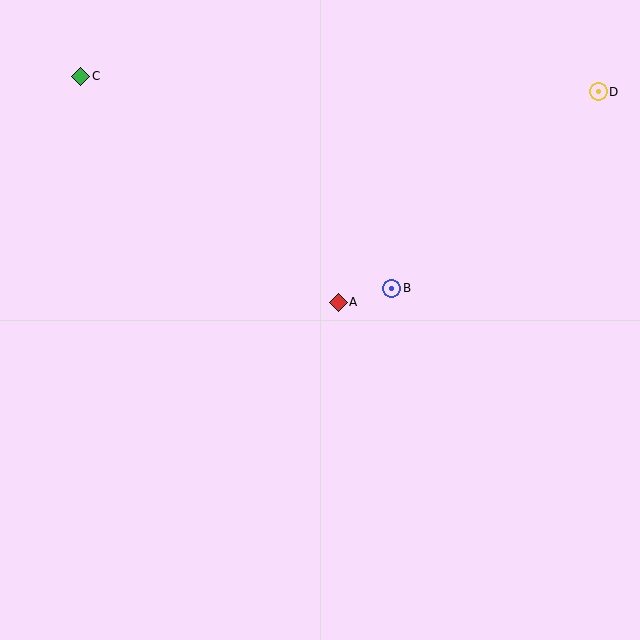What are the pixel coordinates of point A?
Point A is at (338, 302).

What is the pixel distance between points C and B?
The distance between C and B is 376 pixels.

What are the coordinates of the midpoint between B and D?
The midpoint between B and D is at (495, 190).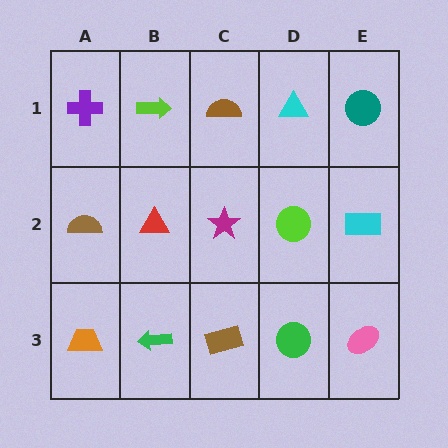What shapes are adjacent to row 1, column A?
A brown semicircle (row 2, column A), a lime arrow (row 1, column B).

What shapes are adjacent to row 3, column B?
A red triangle (row 2, column B), an orange trapezoid (row 3, column A), a brown rectangle (row 3, column C).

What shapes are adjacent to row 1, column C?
A magenta star (row 2, column C), a lime arrow (row 1, column B), a cyan triangle (row 1, column D).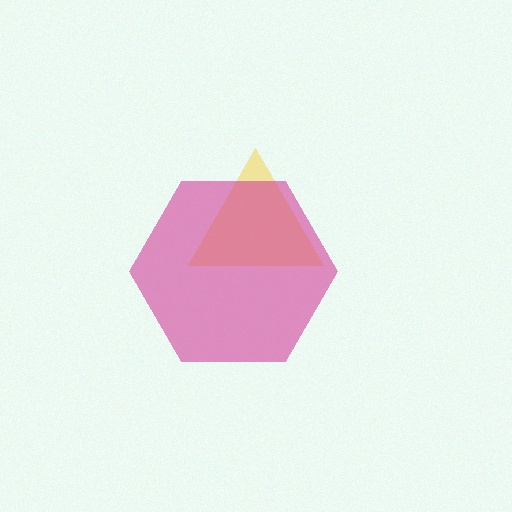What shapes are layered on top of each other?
The layered shapes are: a yellow triangle, a magenta hexagon.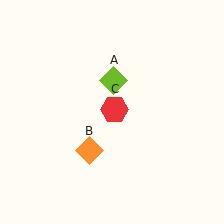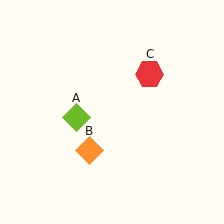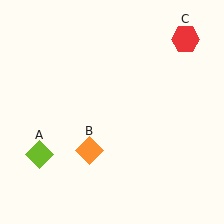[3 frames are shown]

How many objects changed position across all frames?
2 objects changed position: lime diamond (object A), red hexagon (object C).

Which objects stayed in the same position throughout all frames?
Orange diamond (object B) remained stationary.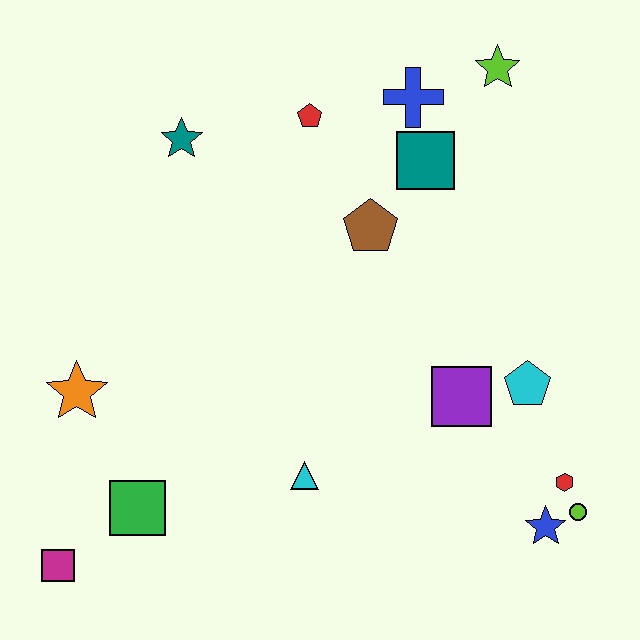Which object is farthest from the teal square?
The magenta square is farthest from the teal square.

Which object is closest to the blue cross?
The teal square is closest to the blue cross.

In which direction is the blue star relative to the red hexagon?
The blue star is below the red hexagon.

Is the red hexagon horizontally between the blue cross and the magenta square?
No